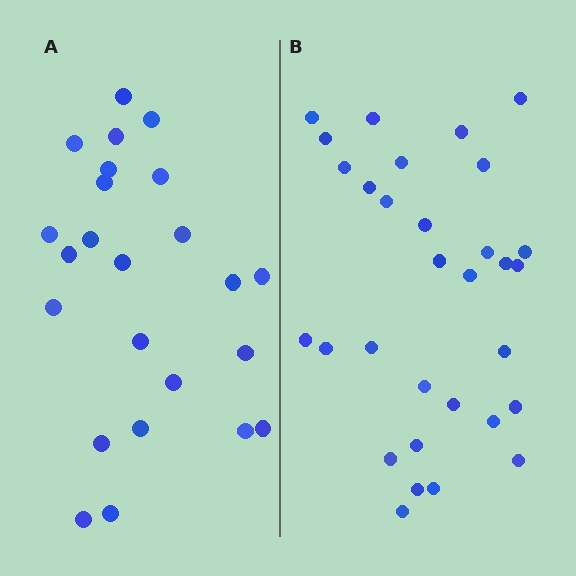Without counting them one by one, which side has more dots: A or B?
Region B (the right region) has more dots.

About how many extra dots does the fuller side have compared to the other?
Region B has roughly 8 or so more dots than region A.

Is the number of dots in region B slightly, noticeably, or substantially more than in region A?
Region B has noticeably more, but not dramatically so. The ratio is roughly 1.3 to 1.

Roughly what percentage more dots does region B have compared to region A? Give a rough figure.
About 30% more.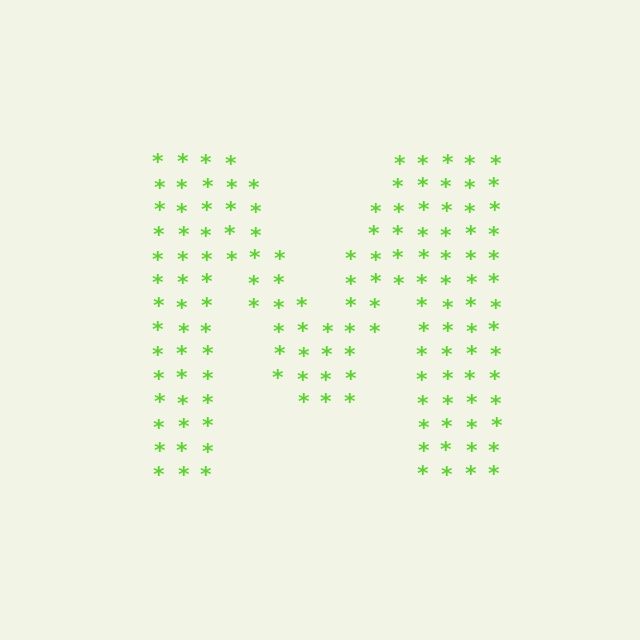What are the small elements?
The small elements are asterisks.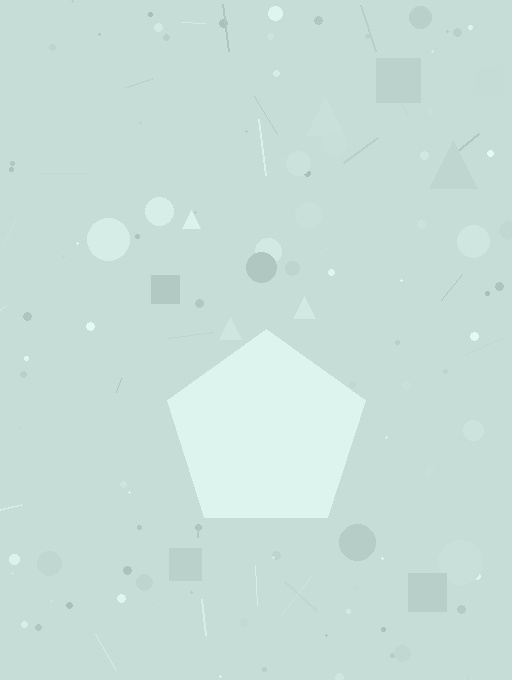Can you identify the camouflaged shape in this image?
The camouflaged shape is a pentagon.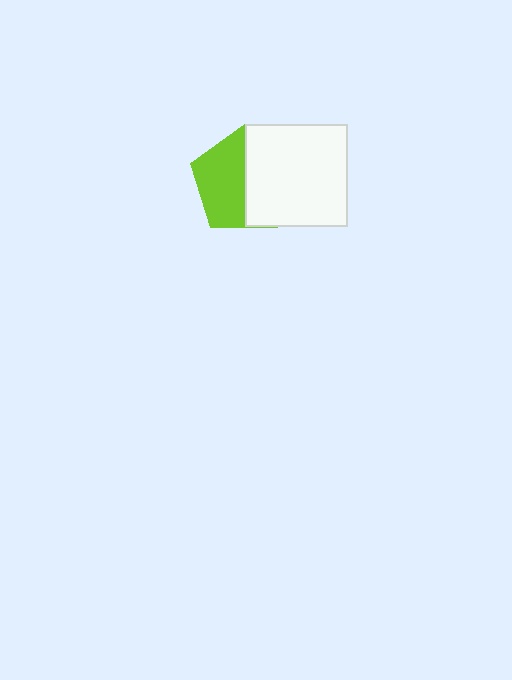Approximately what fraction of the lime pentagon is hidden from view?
Roughly 48% of the lime pentagon is hidden behind the white square.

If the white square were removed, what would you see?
You would see the complete lime pentagon.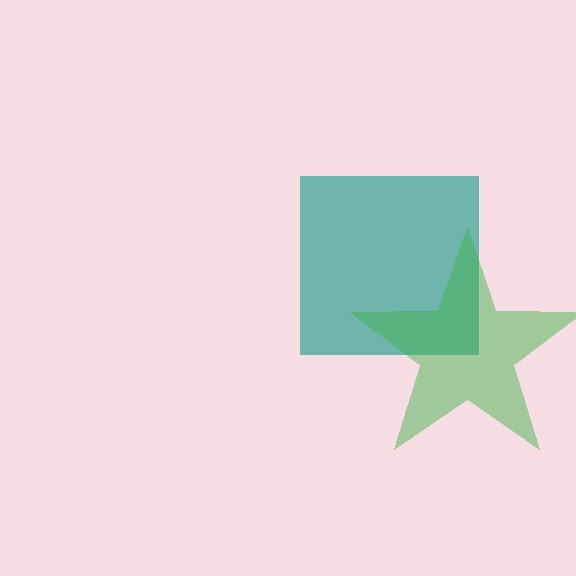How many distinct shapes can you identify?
There are 2 distinct shapes: a teal square, a green star.